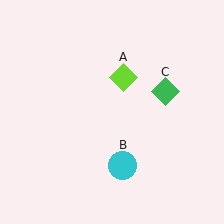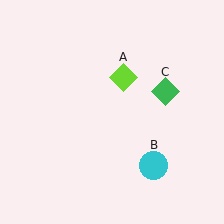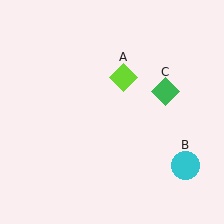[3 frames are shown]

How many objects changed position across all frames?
1 object changed position: cyan circle (object B).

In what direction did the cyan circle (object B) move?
The cyan circle (object B) moved right.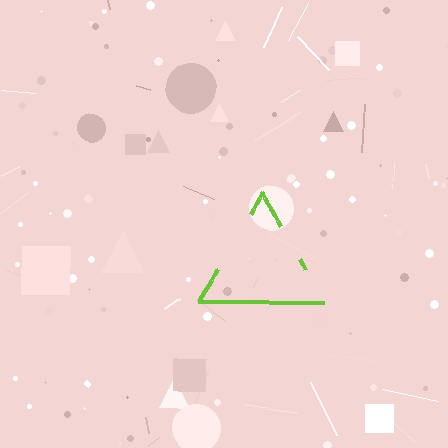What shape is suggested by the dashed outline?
The dashed outline suggests a triangle.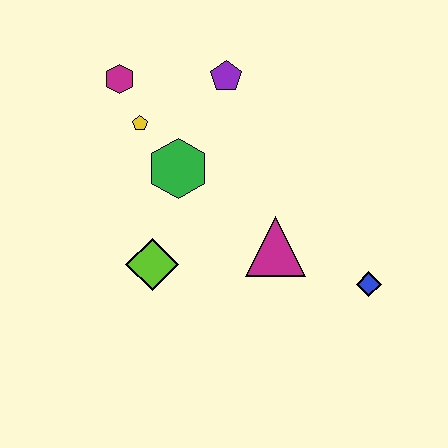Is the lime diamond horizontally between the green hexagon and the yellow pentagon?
Yes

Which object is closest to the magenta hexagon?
The yellow pentagon is closest to the magenta hexagon.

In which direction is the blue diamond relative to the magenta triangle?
The blue diamond is to the right of the magenta triangle.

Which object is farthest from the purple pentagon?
The blue diamond is farthest from the purple pentagon.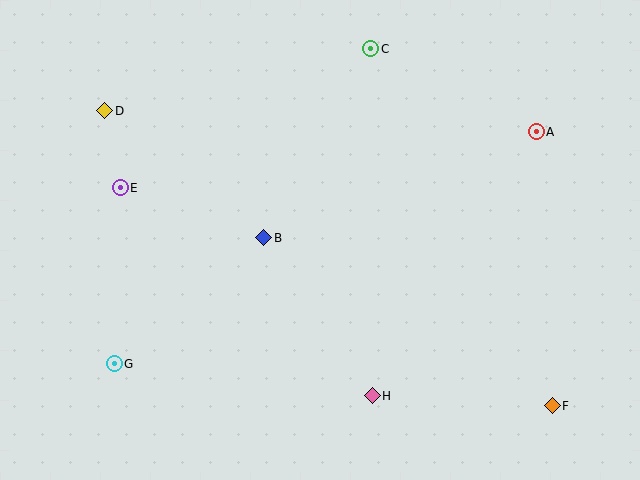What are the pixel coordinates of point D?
Point D is at (105, 111).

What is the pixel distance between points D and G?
The distance between D and G is 253 pixels.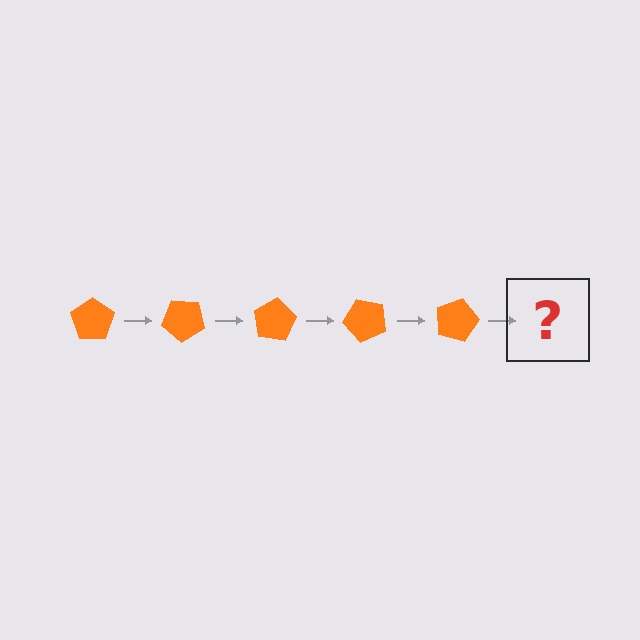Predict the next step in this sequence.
The next step is an orange pentagon rotated 200 degrees.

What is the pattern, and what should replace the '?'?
The pattern is that the pentagon rotates 40 degrees each step. The '?' should be an orange pentagon rotated 200 degrees.